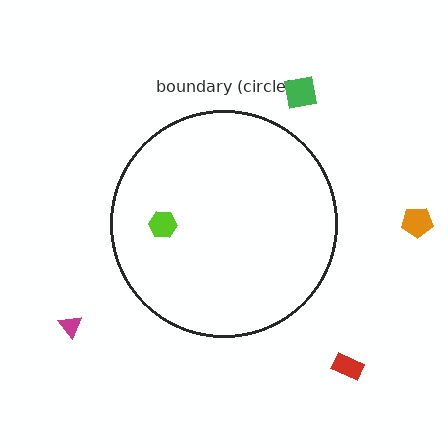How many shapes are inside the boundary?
1 inside, 4 outside.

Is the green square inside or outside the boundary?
Outside.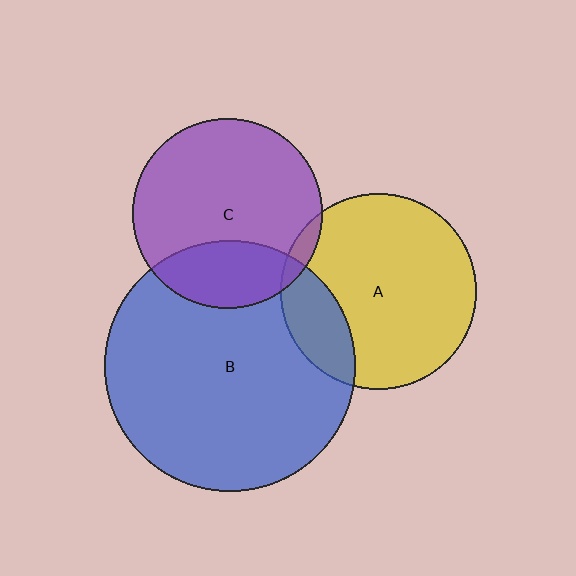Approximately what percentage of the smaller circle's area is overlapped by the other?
Approximately 25%.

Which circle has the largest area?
Circle B (blue).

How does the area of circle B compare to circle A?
Approximately 1.7 times.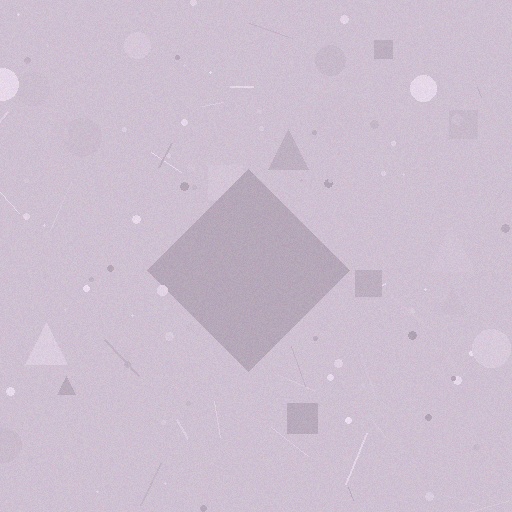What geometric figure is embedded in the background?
A diamond is embedded in the background.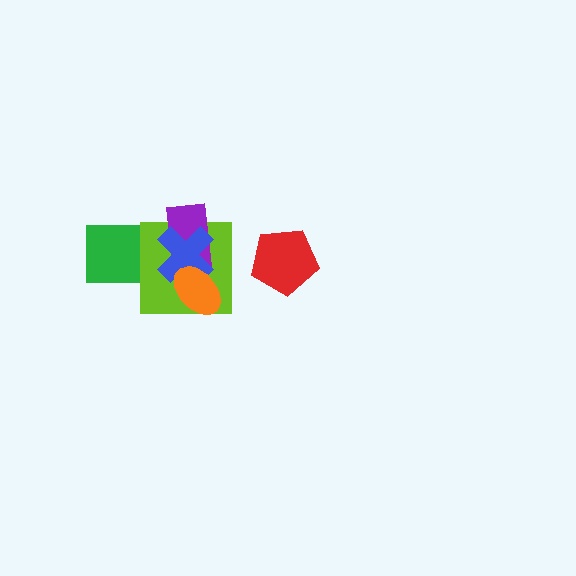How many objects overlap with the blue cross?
4 objects overlap with the blue cross.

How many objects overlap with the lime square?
4 objects overlap with the lime square.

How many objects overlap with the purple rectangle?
3 objects overlap with the purple rectangle.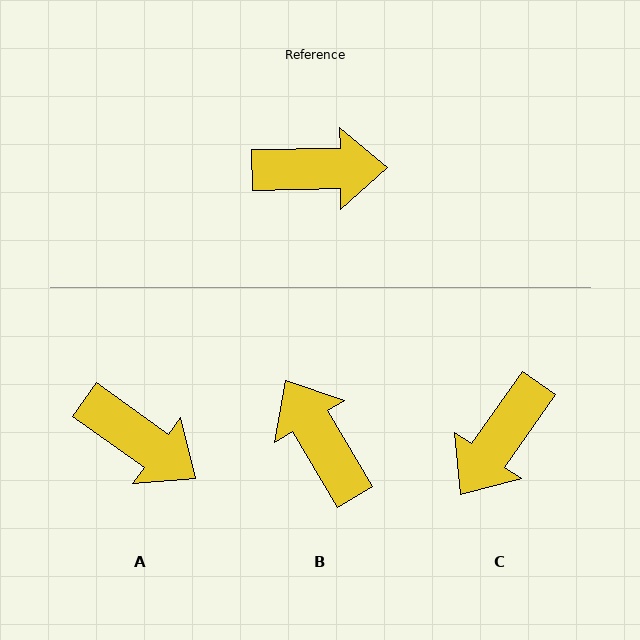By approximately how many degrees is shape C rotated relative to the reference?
Approximately 126 degrees clockwise.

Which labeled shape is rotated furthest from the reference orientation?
C, about 126 degrees away.